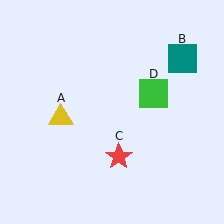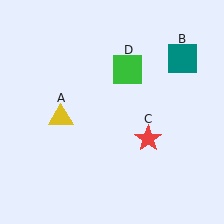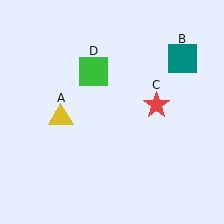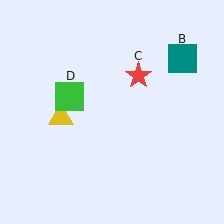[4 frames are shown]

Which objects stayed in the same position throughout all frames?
Yellow triangle (object A) and teal square (object B) remained stationary.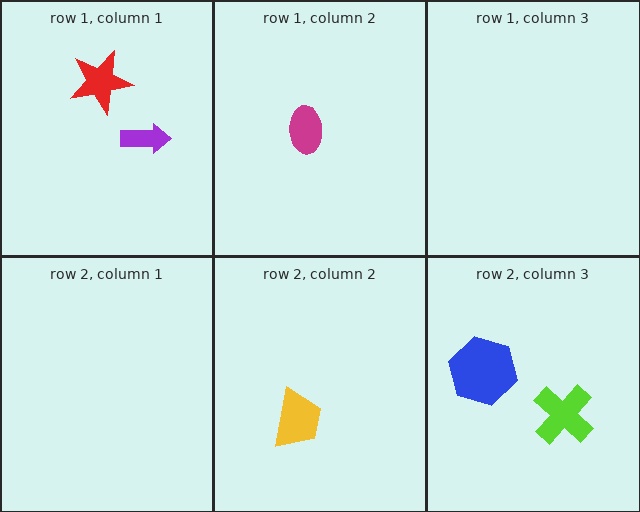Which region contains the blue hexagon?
The row 2, column 3 region.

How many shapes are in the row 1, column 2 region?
1.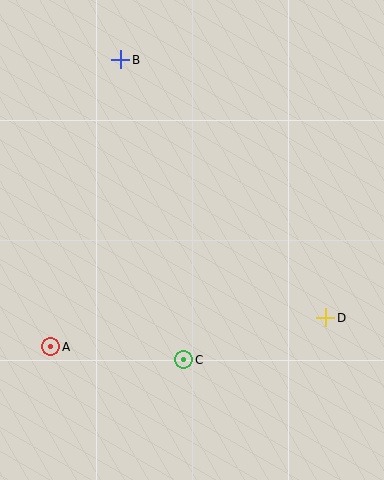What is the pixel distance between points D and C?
The distance between D and C is 148 pixels.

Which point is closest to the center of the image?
Point C at (184, 360) is closest to the center.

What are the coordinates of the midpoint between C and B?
The midpoint between C and B is at (152, 210).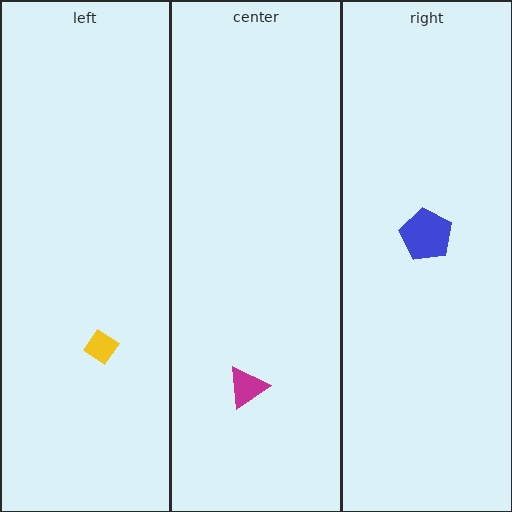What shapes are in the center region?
The magenta triangle.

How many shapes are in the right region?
1.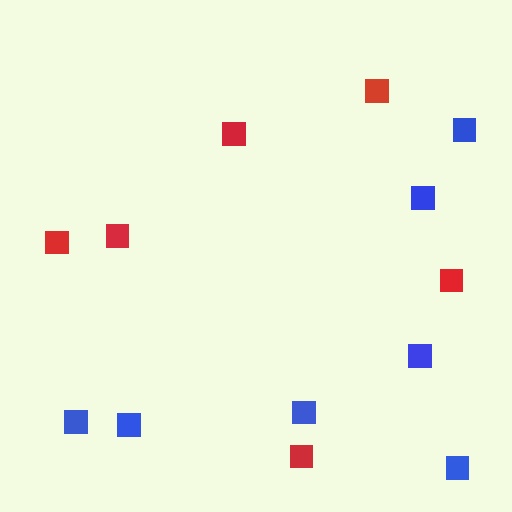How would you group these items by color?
There are 2 groups: one group of blue squares (7) and one group of red squares (6).